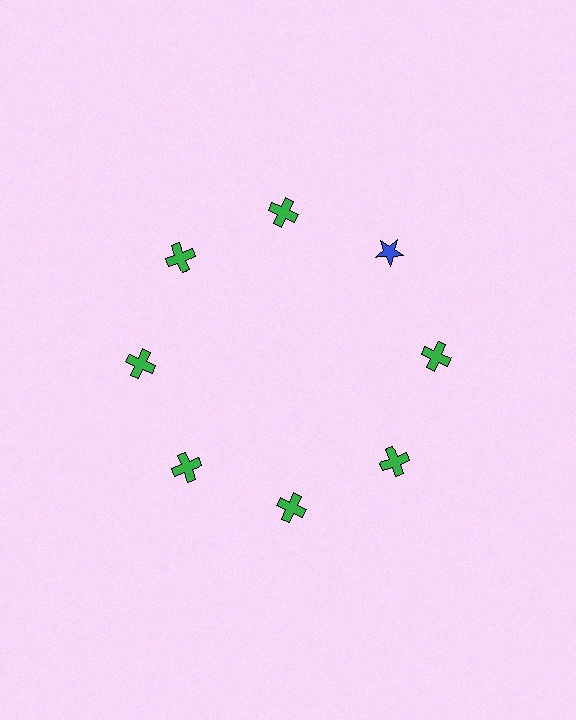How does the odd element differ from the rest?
It differs in both color (blue instead of green) and shape (star instead of cross).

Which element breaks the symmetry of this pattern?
The blue star at roughly the 2 o'clock position breaks the symmetry. All other shapes are green crosses.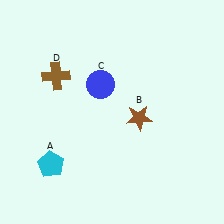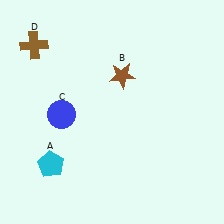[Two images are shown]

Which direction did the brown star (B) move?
The brown star (B) moved up.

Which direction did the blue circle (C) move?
The blue circle (C) moved left.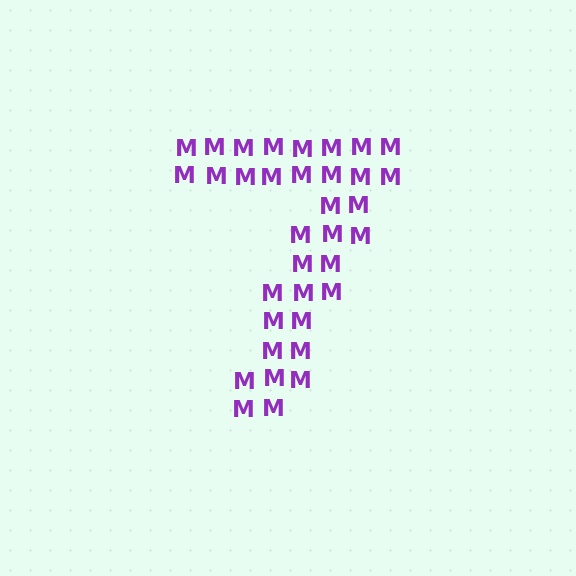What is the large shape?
The large shape is the digit 7.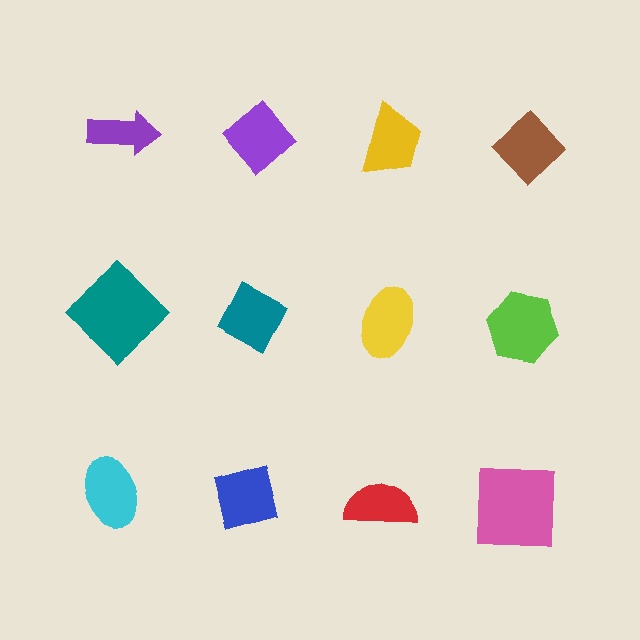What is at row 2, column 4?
A lime hexagon.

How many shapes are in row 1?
4 shapes.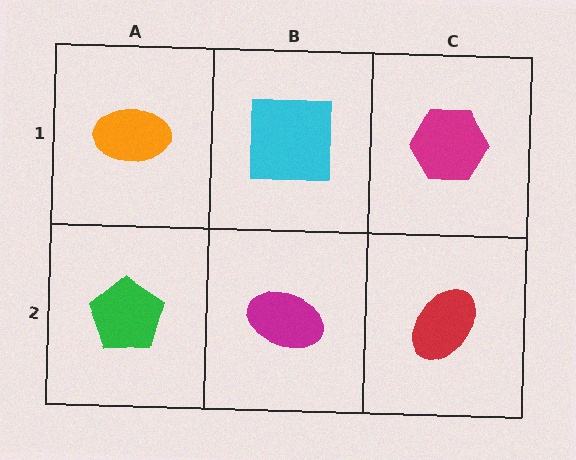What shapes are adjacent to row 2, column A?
An orange ellipse (row 1, column A), a magenta ellipse (row 2, column B).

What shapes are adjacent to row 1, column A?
A green pentagon (row 2, column A), a cyan square (row 1, column B).